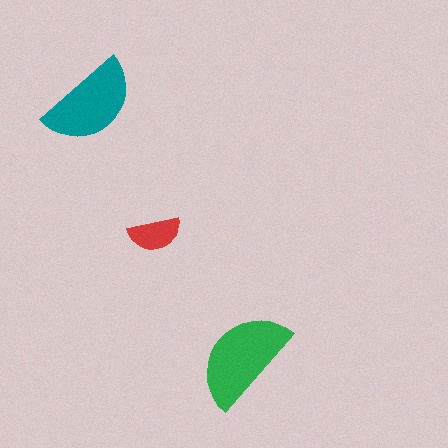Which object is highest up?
The teal semicircle is topmost.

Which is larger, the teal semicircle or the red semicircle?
The teal one.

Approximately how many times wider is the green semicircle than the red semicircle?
About 2 times wider.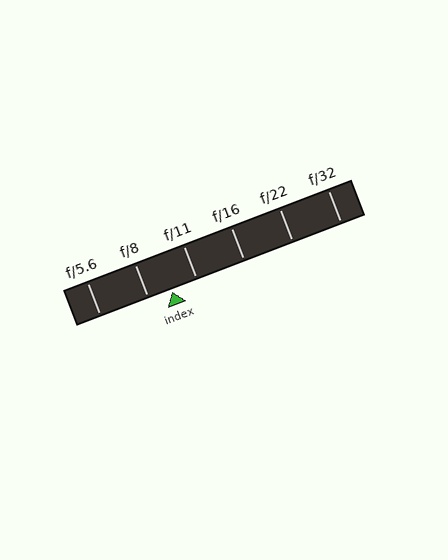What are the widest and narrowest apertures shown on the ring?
The widest aperture shown is f/5.6 and the narrowest is f/32.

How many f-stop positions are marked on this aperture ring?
There are 6 f-stop positions marked.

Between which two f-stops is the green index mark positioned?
The index mark is between f/8 and f/11.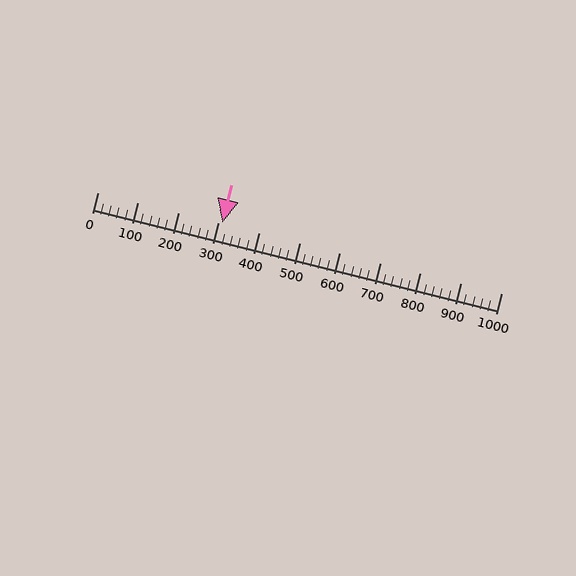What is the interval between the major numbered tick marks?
The major tick marks are spaced 100 units apart.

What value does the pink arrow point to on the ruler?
The pink arrow points to approximately 309.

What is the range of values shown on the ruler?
The ruler shows values from 0 to 1000.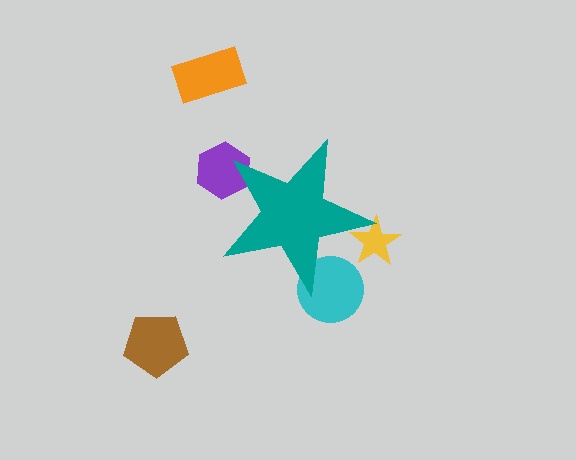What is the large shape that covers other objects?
A teal star.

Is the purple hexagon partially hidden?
Yes, the purple hexagon is partially hidden behind the teal star.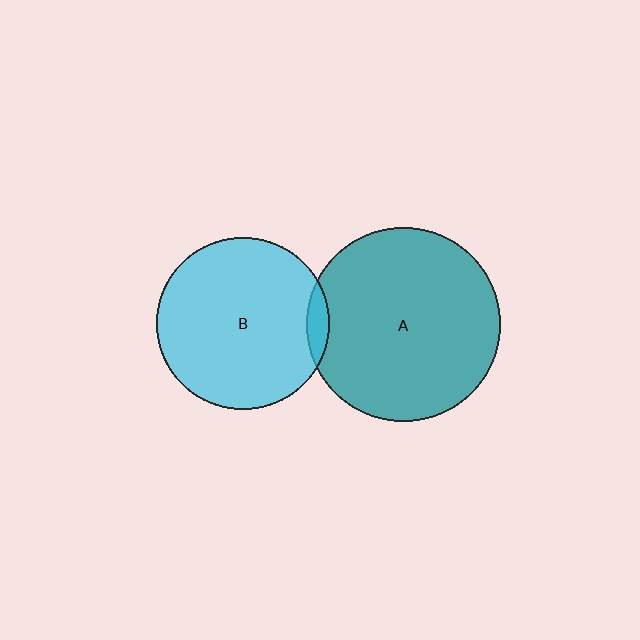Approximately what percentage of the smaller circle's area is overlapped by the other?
Approximately 5%.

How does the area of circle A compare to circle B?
Approximately 1.3 times.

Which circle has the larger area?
Circle A (teal).